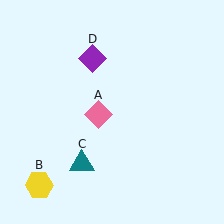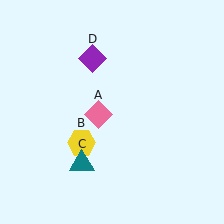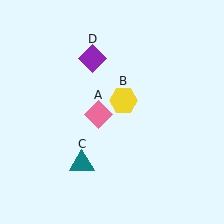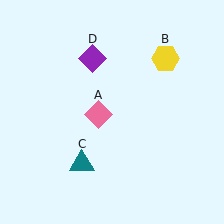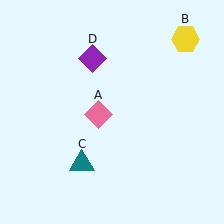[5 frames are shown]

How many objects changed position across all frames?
1 object changed position: yellow hexagon (object B).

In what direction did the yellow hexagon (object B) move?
The yellow hexagon (object B) moved up and to the right.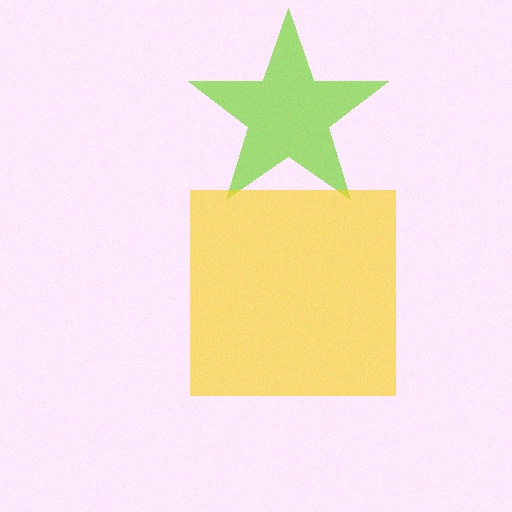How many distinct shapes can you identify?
There are 2 distinct shapes: a lime star, a yellow square.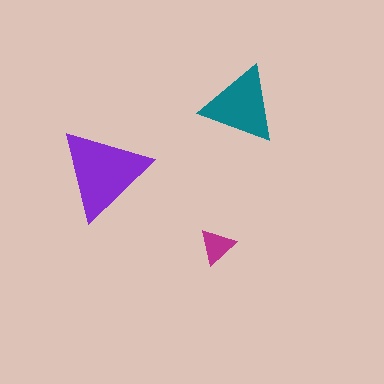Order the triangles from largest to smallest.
the purple one, the teal one, the magenta one.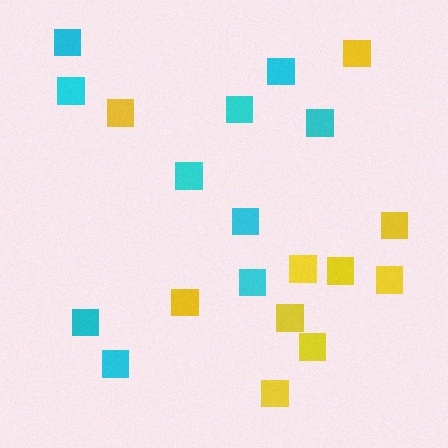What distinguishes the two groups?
There are 2 groups: one group of cyan squares (10) and one group of yellow squares (10).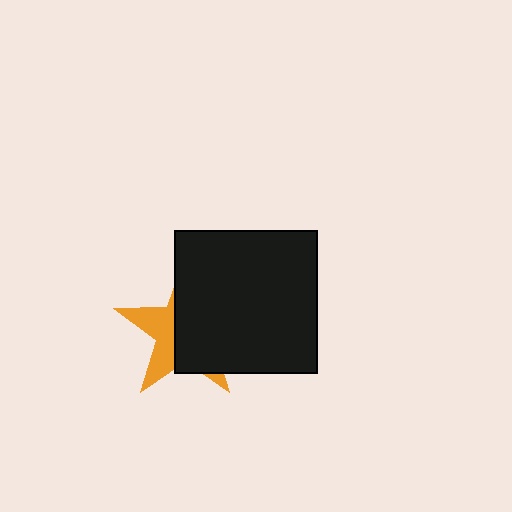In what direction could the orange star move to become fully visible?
The orange star could move left. That would shift it out from behind the black square entirely.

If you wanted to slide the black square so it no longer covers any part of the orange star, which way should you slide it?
Slide it right — that is the most direct way to separate the two shapes.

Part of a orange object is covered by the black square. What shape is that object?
It is a star.